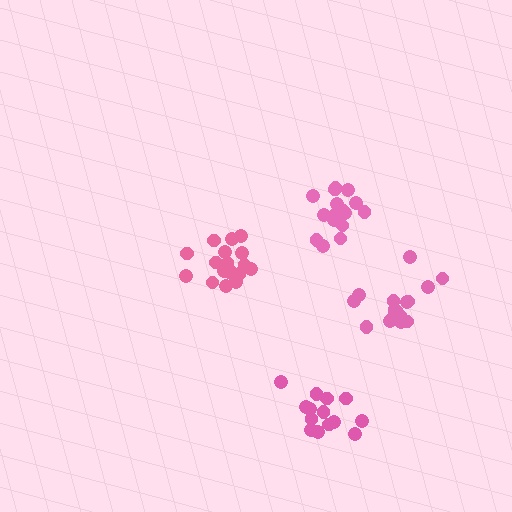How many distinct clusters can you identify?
There are 4 distinct clusters.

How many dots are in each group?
Group 1: 17 dots, Group 2: 17 dots, Group 3: 14 dots, Group 4: 18 dots (66 total).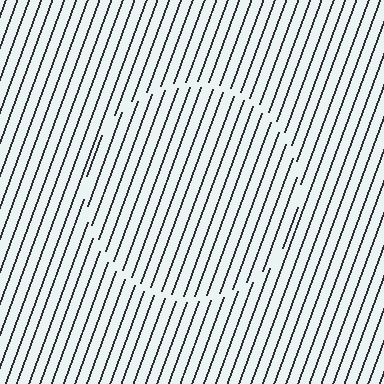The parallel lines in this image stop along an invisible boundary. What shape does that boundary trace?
An illusory circle. The interior of the shape contains the same grating, shifted by half a period — the contour is defined by the phase discontinuity where line-ends from the inner and outer gratings abut.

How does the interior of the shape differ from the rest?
The interior of the shape contains the same grating, shifted by half a period — the contour is defined by the phase discontinuity where line-ends from the inner and outer gratings abut.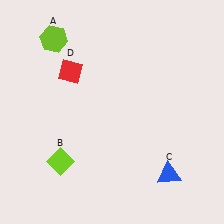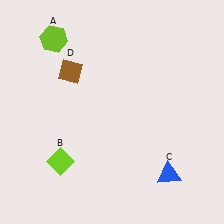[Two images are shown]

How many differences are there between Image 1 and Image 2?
There is 1 difference between the two images.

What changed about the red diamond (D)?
In Image 1, D is red. In Image 2, it changed to brown.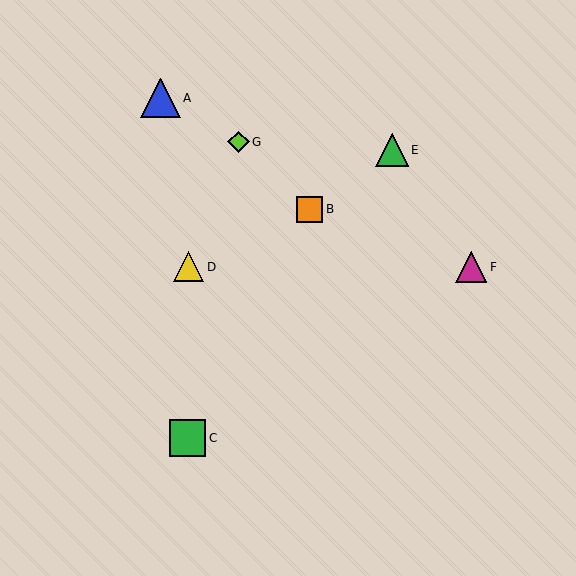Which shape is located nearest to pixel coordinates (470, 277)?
The magenta triangle (labeled F) at (471, 267) is nearest to that location.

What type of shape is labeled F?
Shape F is a magenta triangle.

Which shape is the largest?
The blue triangle (labeled A) is the largest.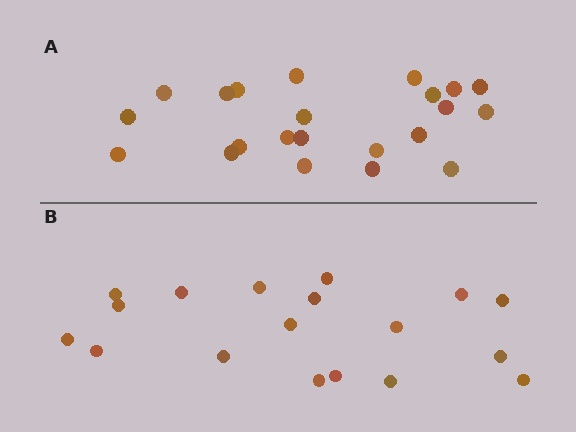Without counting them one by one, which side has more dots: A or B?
Region A (the top region) has more dots.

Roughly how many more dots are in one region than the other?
Region A has about 4 more dots than region B.